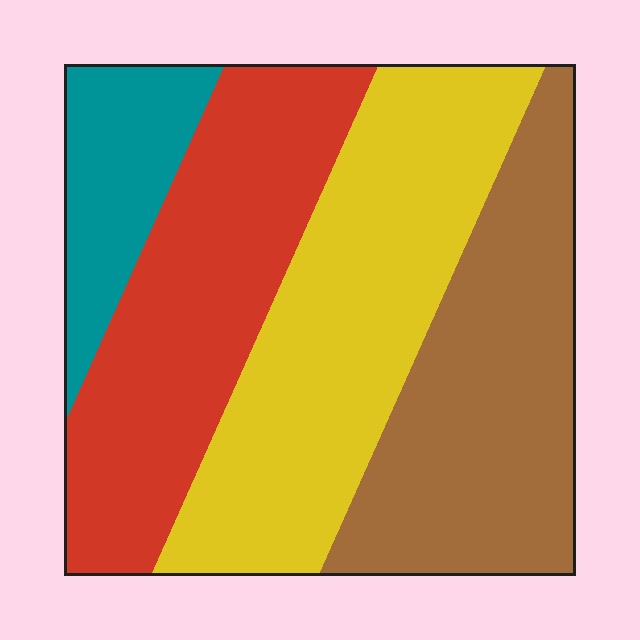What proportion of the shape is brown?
Brown takes up between a sixth and a third of the shape.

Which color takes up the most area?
Yellow, at roughly 35%.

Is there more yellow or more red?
Yellow.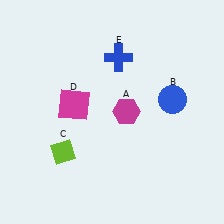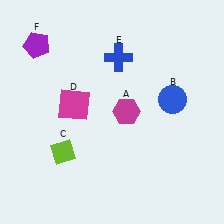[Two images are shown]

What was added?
A purple pentagon (F) was added in Image 2.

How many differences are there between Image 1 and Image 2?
There is 1 difference between the two images.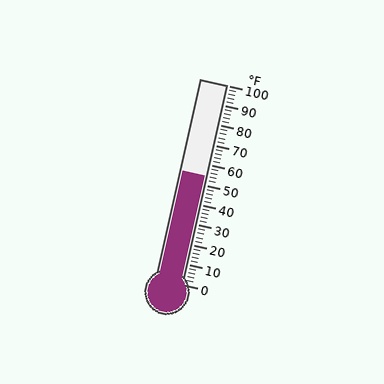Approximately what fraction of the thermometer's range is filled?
The thermometer is filled to approximately 55% of its range.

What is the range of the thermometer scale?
The thermometer scale ranges from 0°F to 100°F.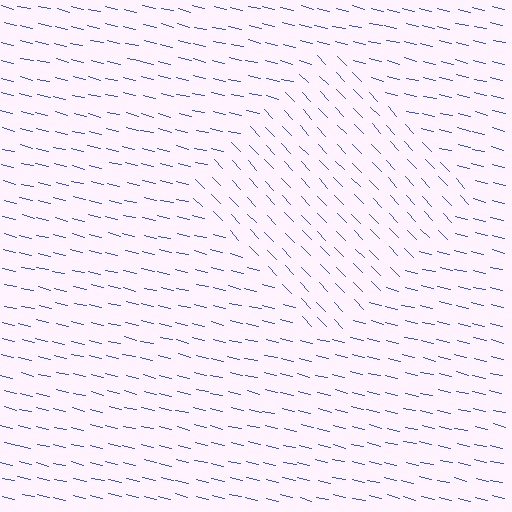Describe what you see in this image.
The image is filled with small blue line segments. A diamond region in the image has lines oriented differently from the surrounding lines, creating a visible texture boundary.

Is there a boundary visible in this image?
Yes, there is a texture boundary formed by a change in line orientation.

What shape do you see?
I see a diamond.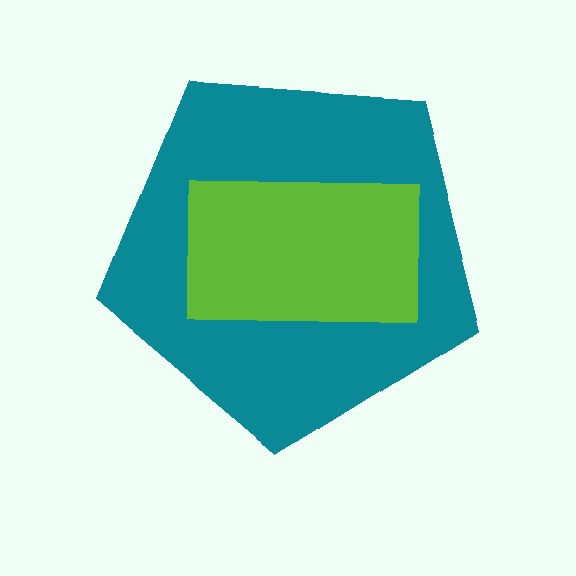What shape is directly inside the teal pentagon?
The lime rectangle.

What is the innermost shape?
The lime rectangle.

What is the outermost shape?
The teal pentagon.